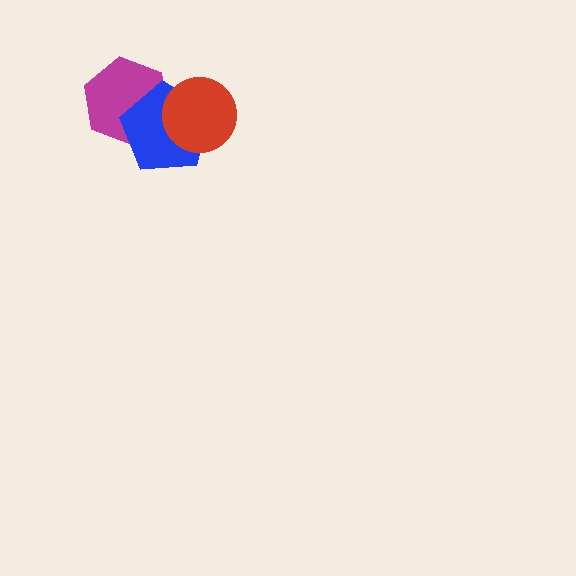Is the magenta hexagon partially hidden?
Yes, it is partially covered by another shape.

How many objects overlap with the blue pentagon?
2 objects overlap with the blue pentagon.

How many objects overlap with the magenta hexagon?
1 object overlaps with the magenta hexagon.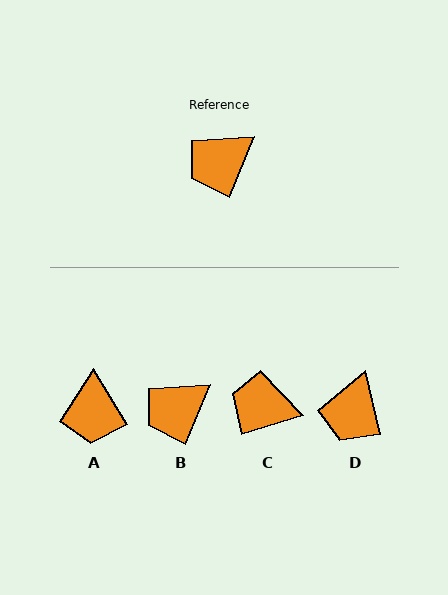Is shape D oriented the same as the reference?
No, it is off by about 36 degrees.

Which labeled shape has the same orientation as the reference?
B.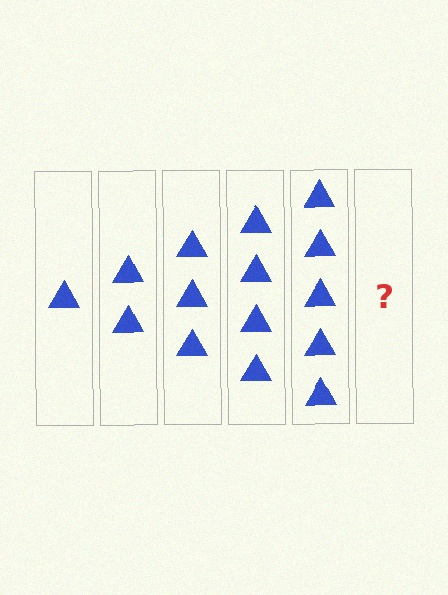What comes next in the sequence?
The next element should be 6 triangles.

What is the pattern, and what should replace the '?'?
The pattern is that each step adds one more triangle. The '?' should be 6 triangles.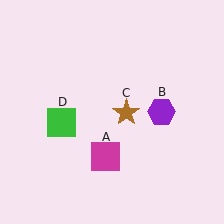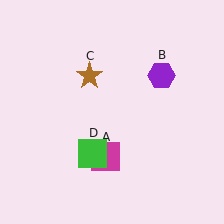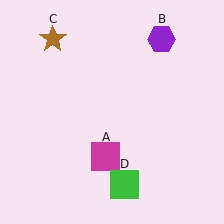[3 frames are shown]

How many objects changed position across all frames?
3 objects changed position: purple hexagon (object B), brown star (object C), green square (object D).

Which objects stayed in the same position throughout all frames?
Magenta square (object A) remained stationary.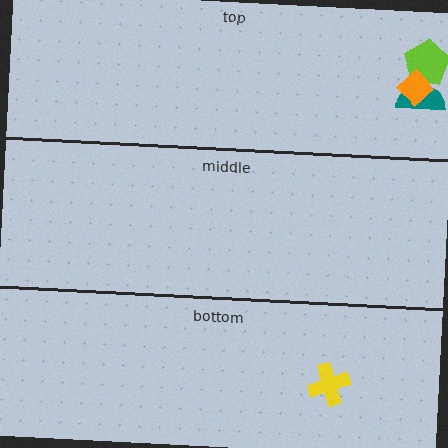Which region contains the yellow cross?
The bottom region.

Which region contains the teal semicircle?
The top region.